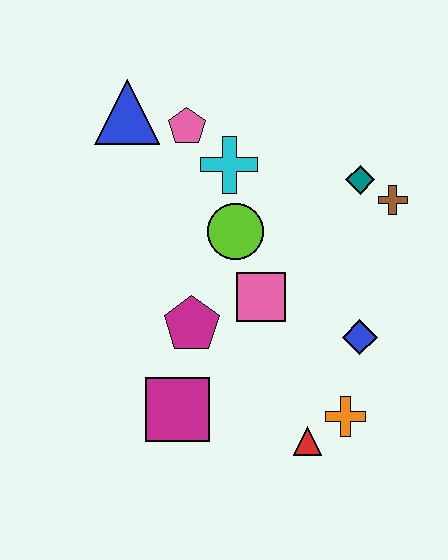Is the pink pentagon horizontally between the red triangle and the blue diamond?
No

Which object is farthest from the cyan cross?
The red triangle is farthest from the cyan cross.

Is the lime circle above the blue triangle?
No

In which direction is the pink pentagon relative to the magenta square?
The pink pentagon is above the magenta square.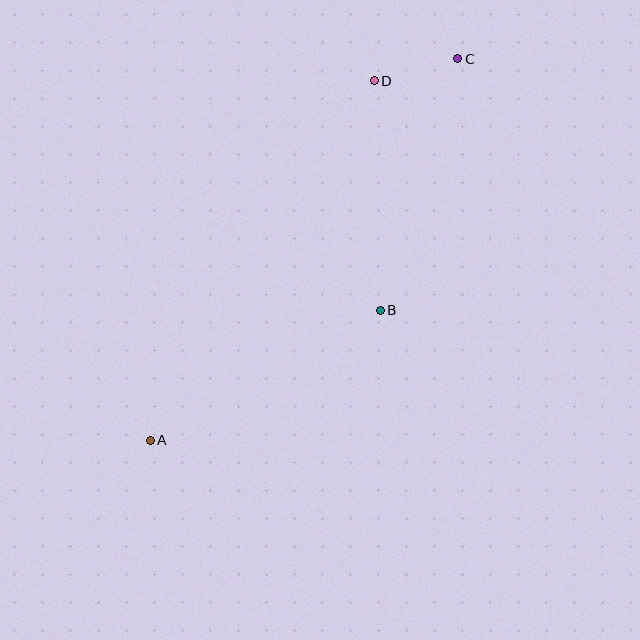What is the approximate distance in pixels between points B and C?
The distance between B and C is approximately 263 pixels.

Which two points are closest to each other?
Points C and D are closest to each other.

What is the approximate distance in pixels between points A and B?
The distance between A and B is approximately 264 pixels.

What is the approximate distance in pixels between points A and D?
The distance between A and D is approximately 423 pixels.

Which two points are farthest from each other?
Points A and C are farthest from each other.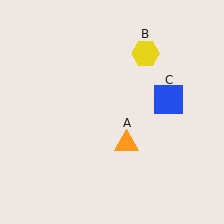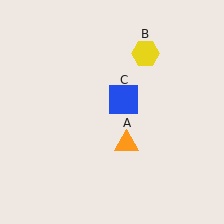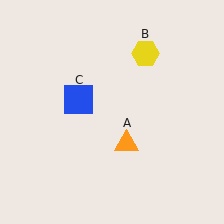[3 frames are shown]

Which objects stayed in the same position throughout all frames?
Orange triangle (object A) and yellow hexagon (object B) remained stationary.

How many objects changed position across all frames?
1 object changed position: blue square (object C).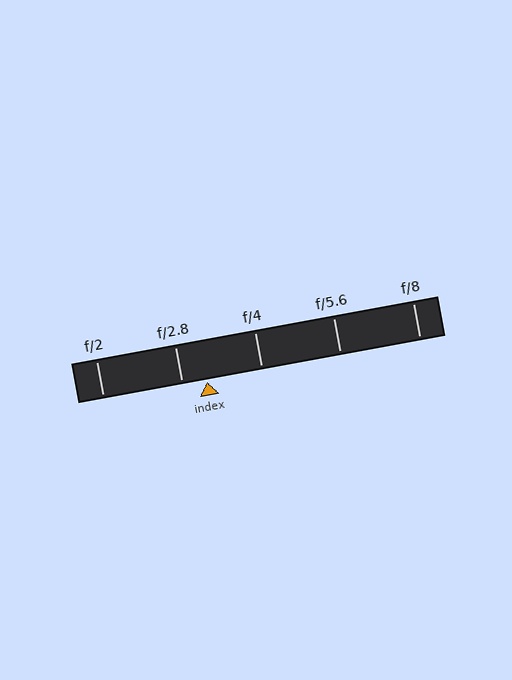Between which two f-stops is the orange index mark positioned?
The index mark is between f/2.8 and f/4.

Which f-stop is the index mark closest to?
The index mark is closest to f/2.8.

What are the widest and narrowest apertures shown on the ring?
The widest aperture shown is f/2 and the narrowest is f/8.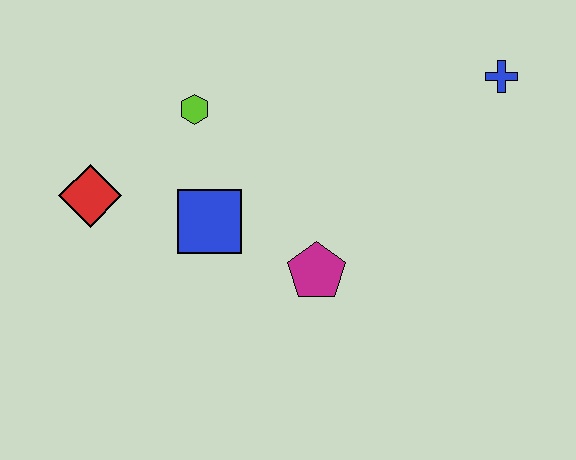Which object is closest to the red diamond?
The blue square is closest to the red diamond.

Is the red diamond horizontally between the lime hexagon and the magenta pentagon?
No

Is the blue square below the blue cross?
Yes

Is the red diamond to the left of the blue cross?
Yes